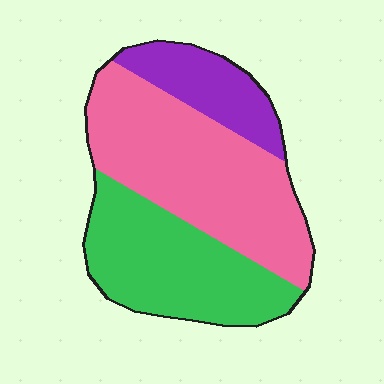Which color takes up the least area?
Purple, at roughly 15%.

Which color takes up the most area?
Pink, at roughly 50%.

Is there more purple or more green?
Green.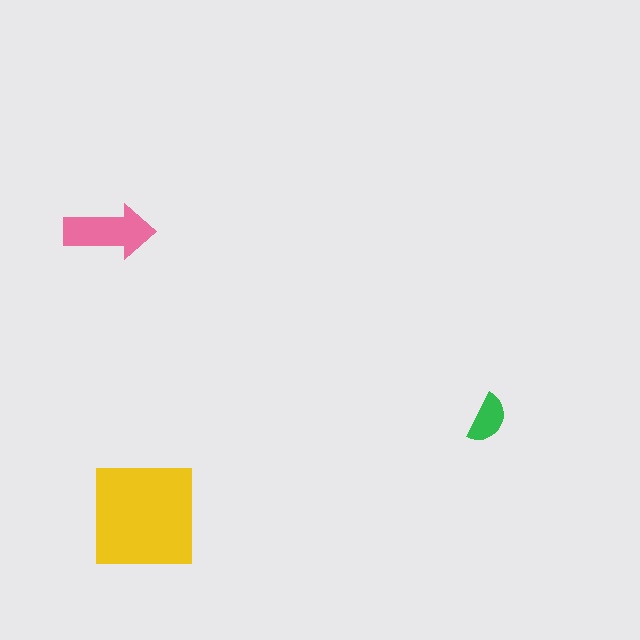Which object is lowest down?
The yellow square is bottommost.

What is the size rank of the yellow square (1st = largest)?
1st.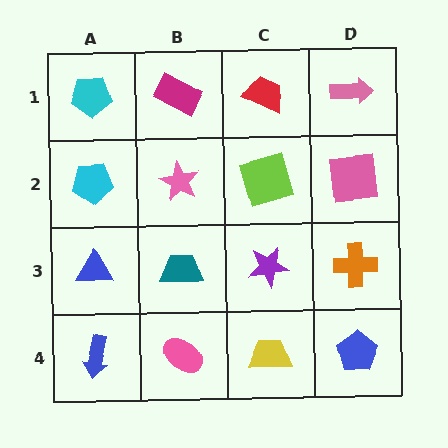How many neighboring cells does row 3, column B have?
4.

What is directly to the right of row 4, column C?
A blue pentagon.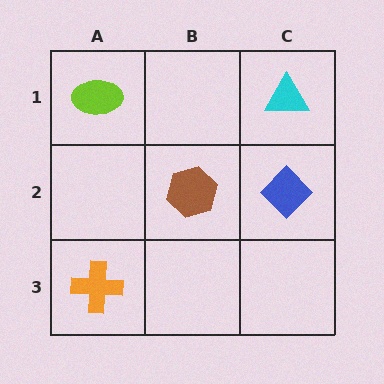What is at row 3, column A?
An orange cross.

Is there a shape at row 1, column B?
No, that cell is empty.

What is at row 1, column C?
A cyan triangle.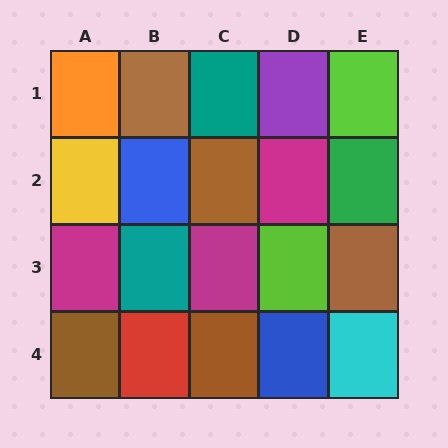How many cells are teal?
2 cells are teal.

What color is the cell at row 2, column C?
Brown.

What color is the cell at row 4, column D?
Blue.